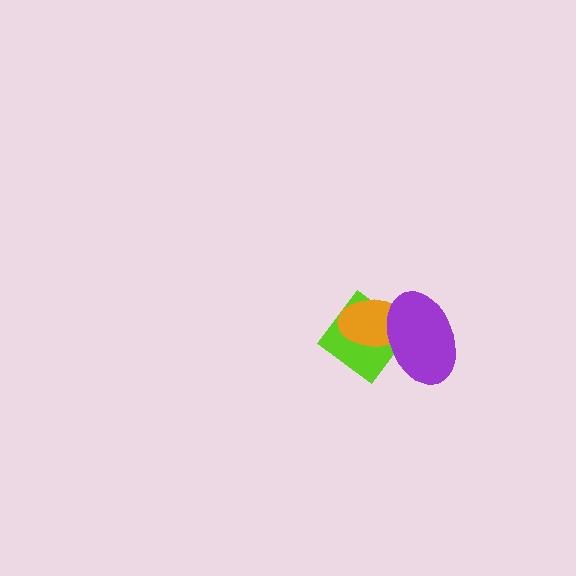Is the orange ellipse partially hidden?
Yes, it is partially covered by another shape.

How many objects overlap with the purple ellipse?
2 objects overlap with the purple ellipse.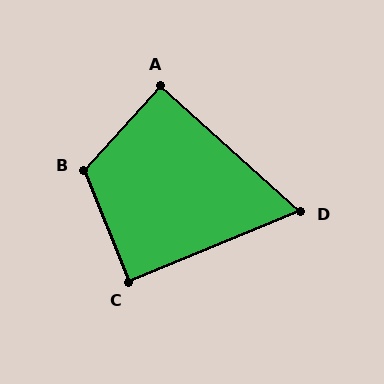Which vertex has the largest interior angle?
B, at approximately 116 degrees.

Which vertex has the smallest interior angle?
D, at approximately 64 degrees.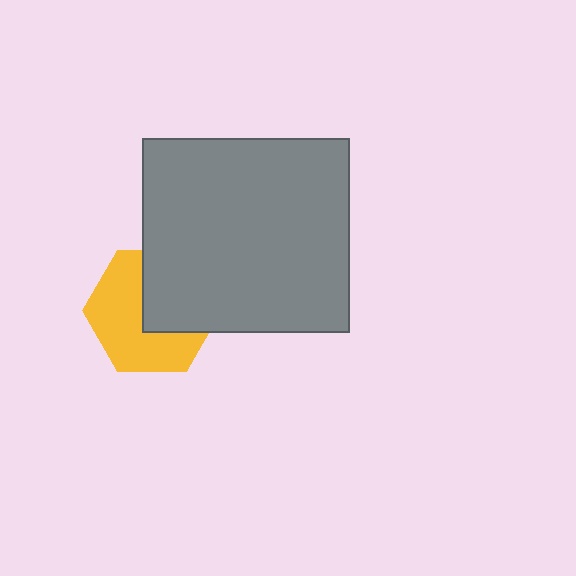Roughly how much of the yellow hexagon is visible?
About half of it is visible (roughly 57%).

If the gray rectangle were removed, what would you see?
You would see the complete yellow hexagon.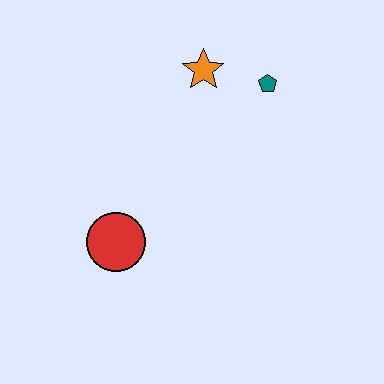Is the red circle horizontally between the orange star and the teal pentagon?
No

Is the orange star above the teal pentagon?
Yes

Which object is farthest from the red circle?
The teal pentagon is farthest from the red circle.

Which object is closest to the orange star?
The teal pentagon is closest to the orange star.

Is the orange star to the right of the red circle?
Yes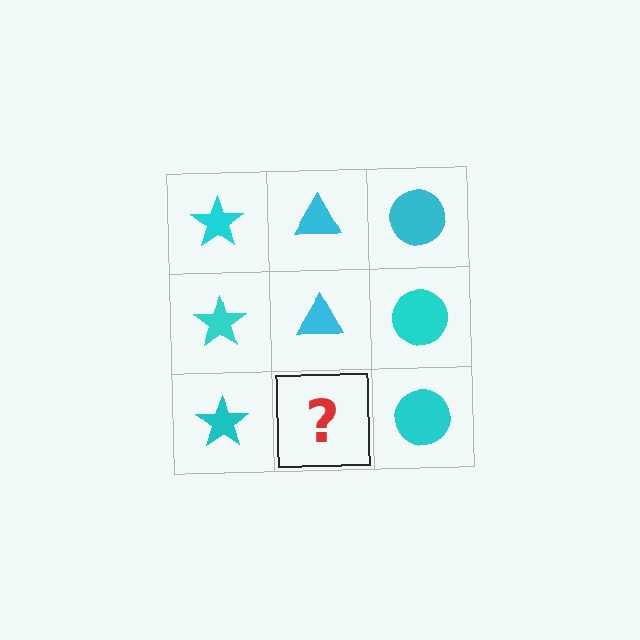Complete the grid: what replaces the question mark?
The question mark should be replaced with a cyan triangle.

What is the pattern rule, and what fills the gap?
The rule is that each column has a consistent shape. The gap should be filled with a cyan triangle.